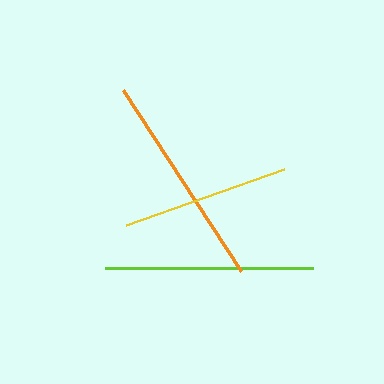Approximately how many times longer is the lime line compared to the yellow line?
The lime line is approximately 1.2 times the length of the yellow line.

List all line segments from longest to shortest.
From longest to shortest: orange, lime, yellow.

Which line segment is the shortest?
The yellow line is the shortest at approximately 167 pixels.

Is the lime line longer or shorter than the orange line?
The orange line is longer than the lime line.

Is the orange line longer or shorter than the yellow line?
The orange line is longer than the yellow line.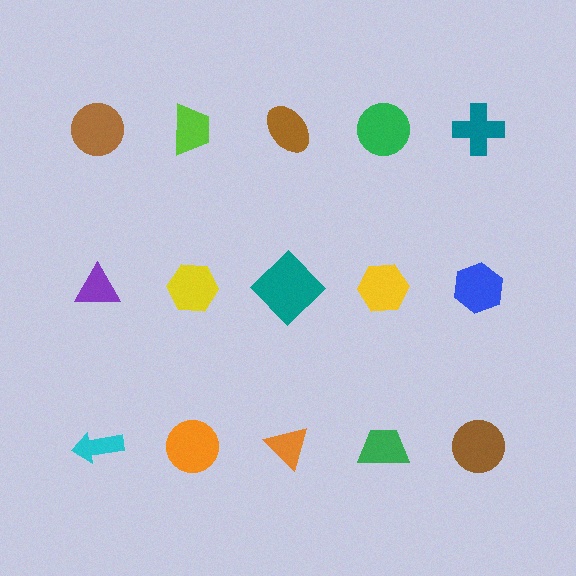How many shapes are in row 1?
5 shapes.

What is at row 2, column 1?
A purple triangle.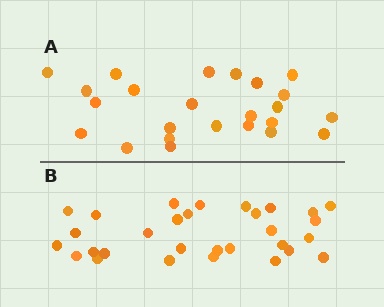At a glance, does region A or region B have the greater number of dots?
Region B (the bottom region) has more dots.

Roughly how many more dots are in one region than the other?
Region B has about 6 more dots than region A.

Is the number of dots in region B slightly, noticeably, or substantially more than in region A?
Region B has noticeably more, but not dramatically so. The ratio is roughly 1.2 to 1.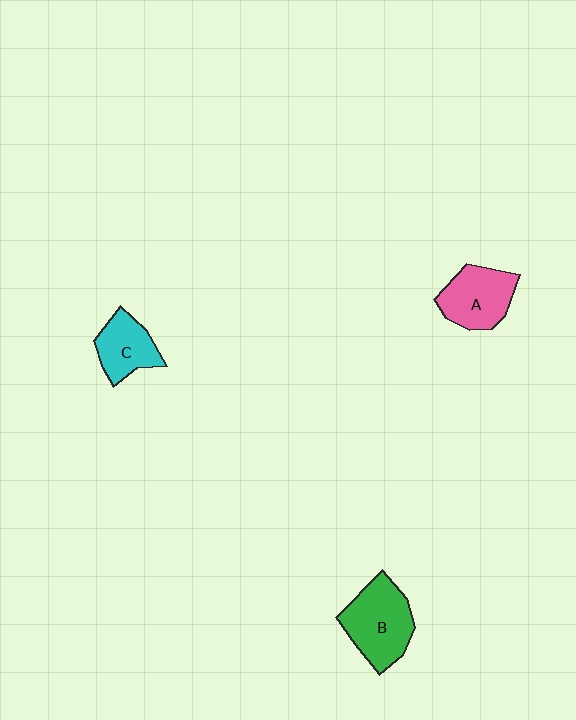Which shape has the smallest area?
Shape C (cyan).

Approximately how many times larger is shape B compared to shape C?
Approximately 1.5 times.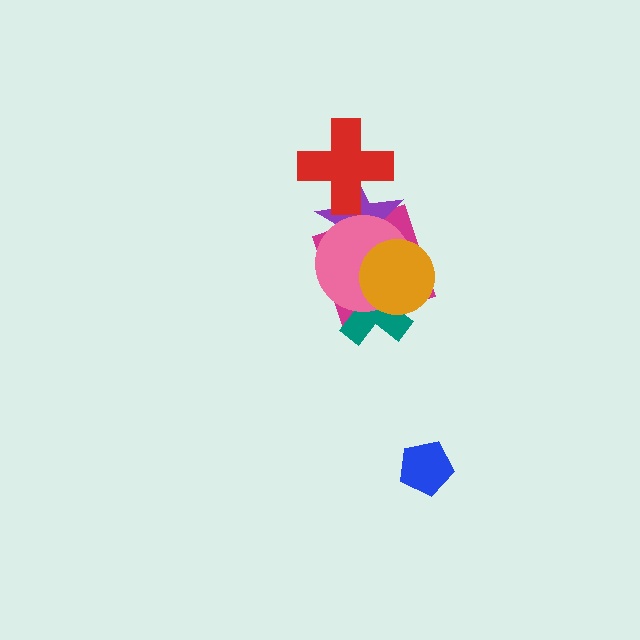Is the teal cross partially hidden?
Yes, it is partially covered by another shape.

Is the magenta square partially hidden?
Yes, it is partially covered by another shape.